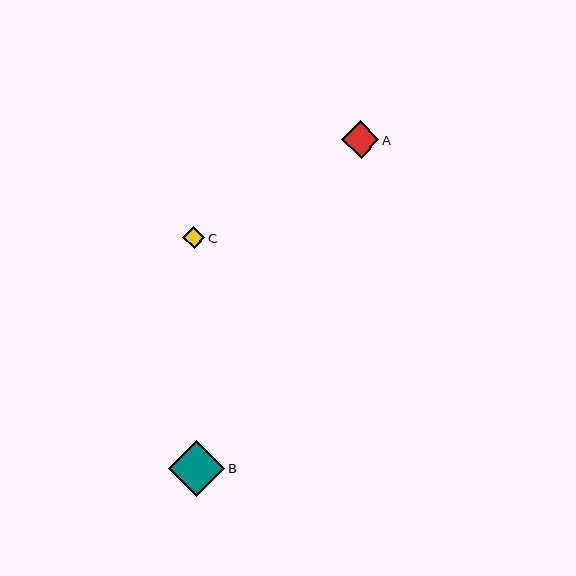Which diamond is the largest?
Diamond B is the largest with a size of approximately 56 pixels.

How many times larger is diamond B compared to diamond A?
Diamond B is approximately 1.5 times the size of diamond A.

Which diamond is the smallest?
Diamond C is the smallest with a size of approximately 22 pixels.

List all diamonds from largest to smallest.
From largest to smallest: B, A, C.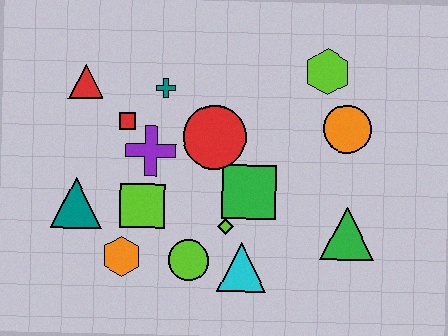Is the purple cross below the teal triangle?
No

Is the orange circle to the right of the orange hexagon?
Yes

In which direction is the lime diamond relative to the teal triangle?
The lime diamond is to the right of the teal triangle.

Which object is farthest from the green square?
The red triangle is farthest from the green square.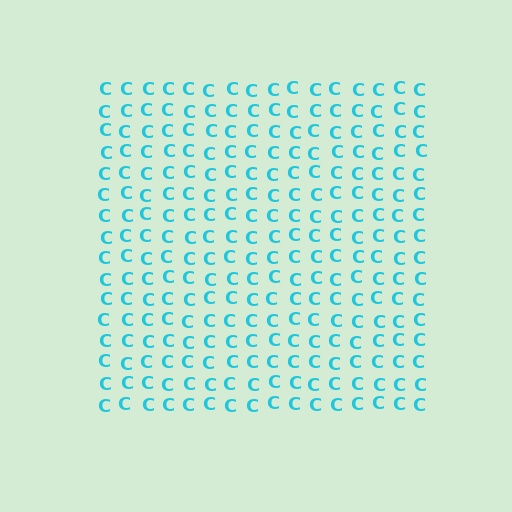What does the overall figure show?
The overall figure shows a square.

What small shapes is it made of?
It is made of small letter C's.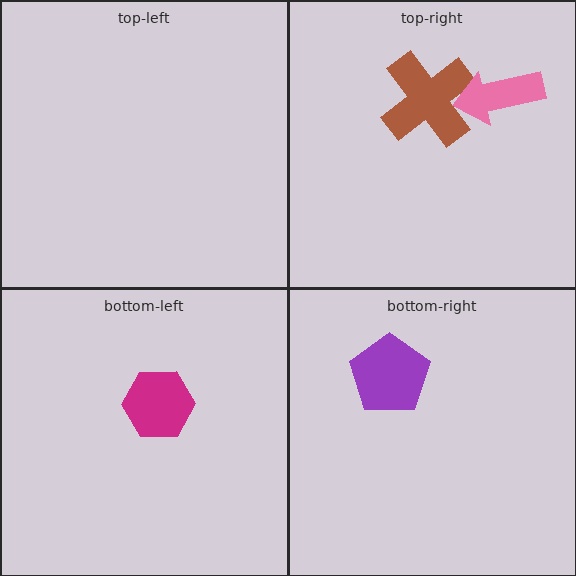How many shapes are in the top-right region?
2.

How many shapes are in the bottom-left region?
1.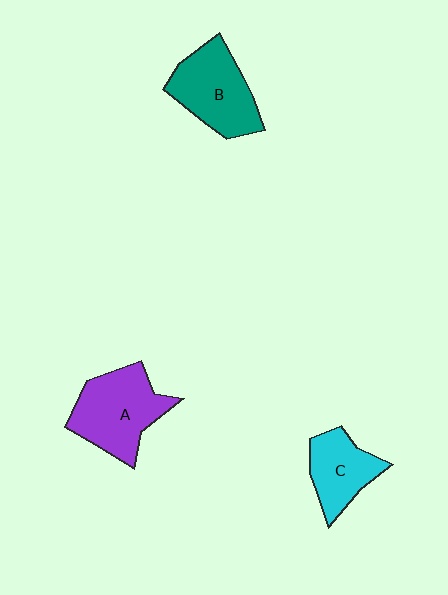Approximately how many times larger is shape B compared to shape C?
Approximately 1.3 times.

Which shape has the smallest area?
Shape C (cyan).